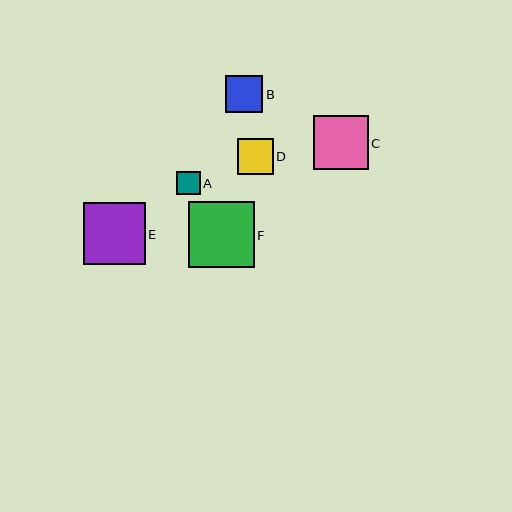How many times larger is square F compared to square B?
Square F is approximately 1.8 times the size of square B.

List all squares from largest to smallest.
From largest to smallest: F, E, C, B, D, A.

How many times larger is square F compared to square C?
Square F is approximately 1.2 times the size of square C.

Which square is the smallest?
Square A is the smallest with a size of approximately 23 pixels.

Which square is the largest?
Square F is the largest with a size of approximately 66 pixels.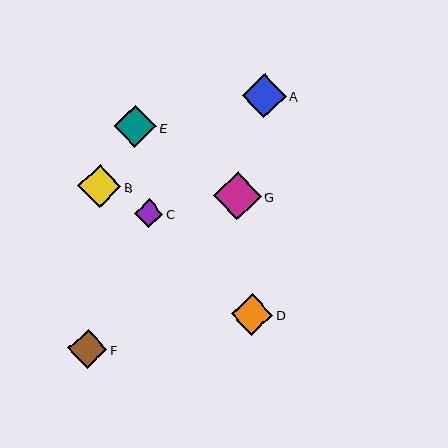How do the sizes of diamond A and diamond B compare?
Diamond A and diamond B are approximately the same size.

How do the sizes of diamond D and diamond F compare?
Diamond D and diamond F are approximately the same size.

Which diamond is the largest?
Diamond G is the largest with a size of approximately 48 pixels.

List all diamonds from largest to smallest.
From largest to smallest: G, A, B, E, D, F, C.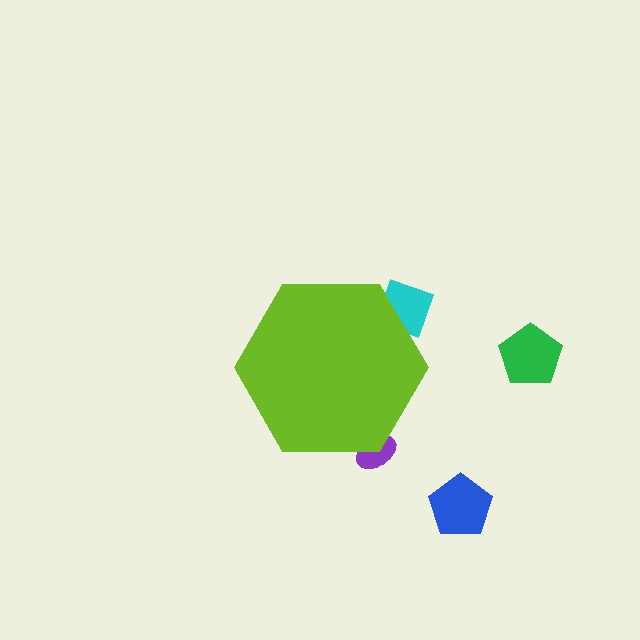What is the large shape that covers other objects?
A lime hexagon.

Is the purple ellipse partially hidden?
Yes, the purple ellipse is partially hidden behind the lime hexagon.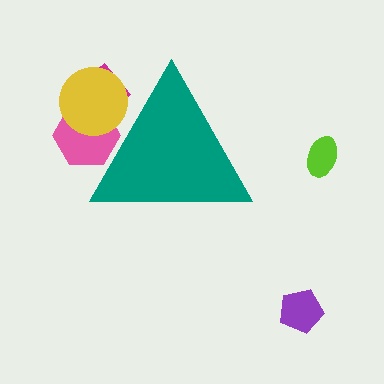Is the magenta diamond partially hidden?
Yes, the magenta diamond is partially hidden behind the teal triangle.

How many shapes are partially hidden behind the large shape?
3 shapes are partially hidden.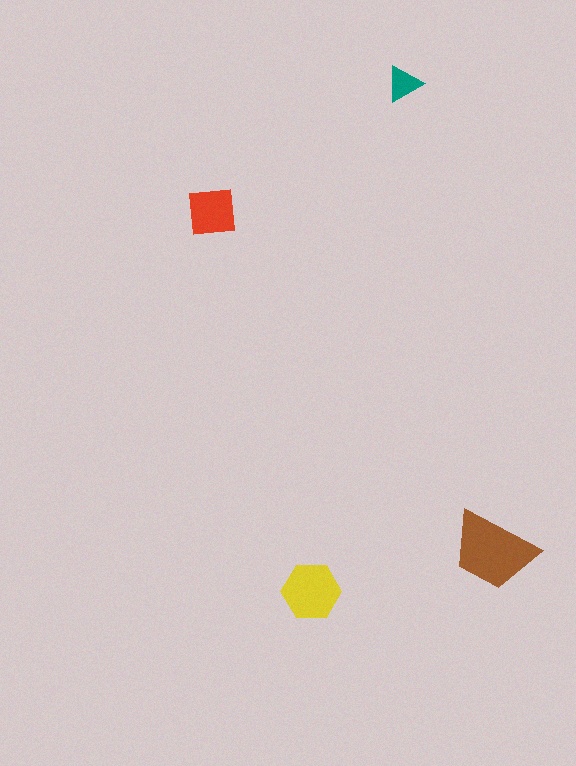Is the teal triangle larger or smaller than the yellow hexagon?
Smaller.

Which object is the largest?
The brown trapezoid.